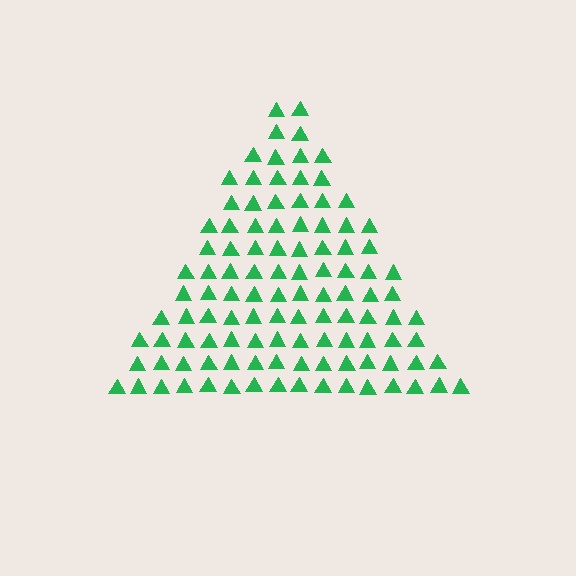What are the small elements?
The small elements are triangles.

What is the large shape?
The large shape is a triangle.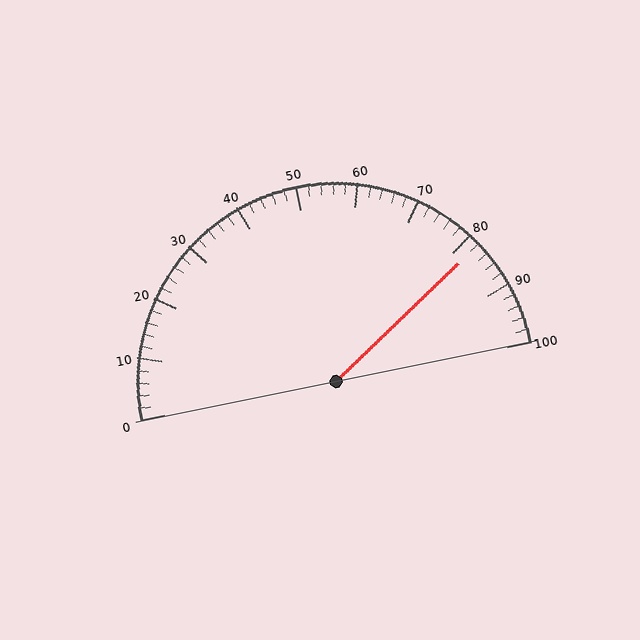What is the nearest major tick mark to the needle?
The nearest major tick mark is 80.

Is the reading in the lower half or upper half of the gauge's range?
The reading is in the upper half of the range (0 to 100).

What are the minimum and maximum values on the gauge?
The gauge ranges from 0 to 100.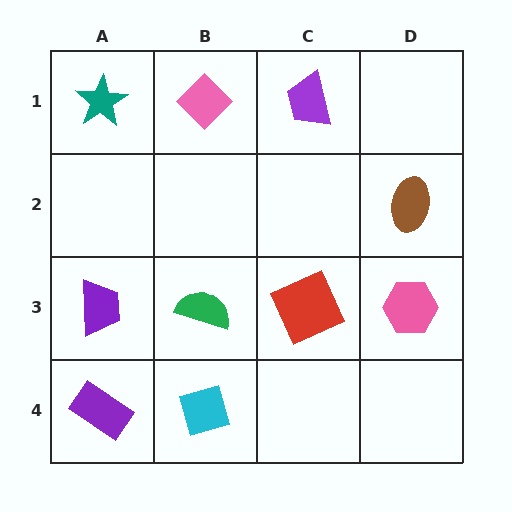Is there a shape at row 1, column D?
No, that cell is empty.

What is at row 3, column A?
A purple trapezoid.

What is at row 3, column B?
A green semicircle.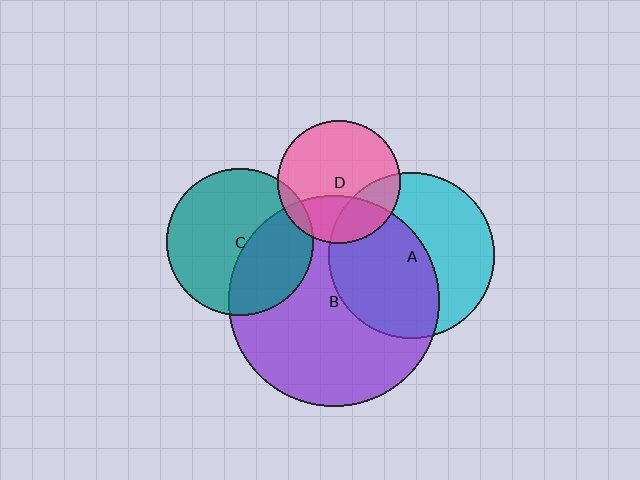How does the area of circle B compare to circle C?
Approximately 2.0 times.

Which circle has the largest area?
Circle B (purple).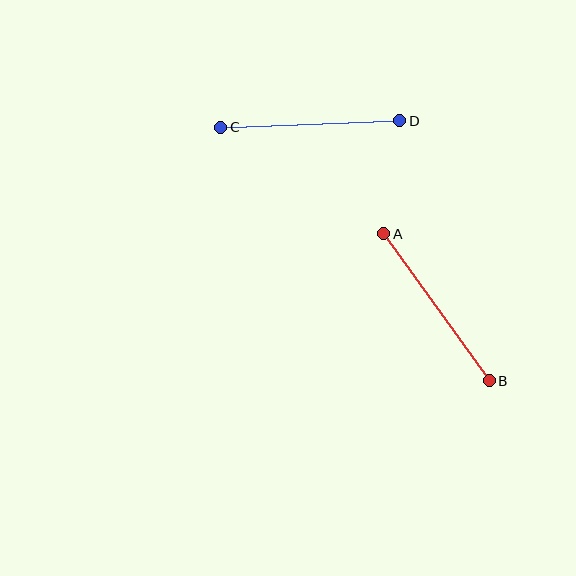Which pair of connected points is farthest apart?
Points A and B are farthest apart.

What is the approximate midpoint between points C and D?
The midpoint is at approximately (310, 124) pixels.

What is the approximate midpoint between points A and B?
The midpoint is at approximately (437, 307) pixels.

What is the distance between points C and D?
The distance is approximately 179 pixels.